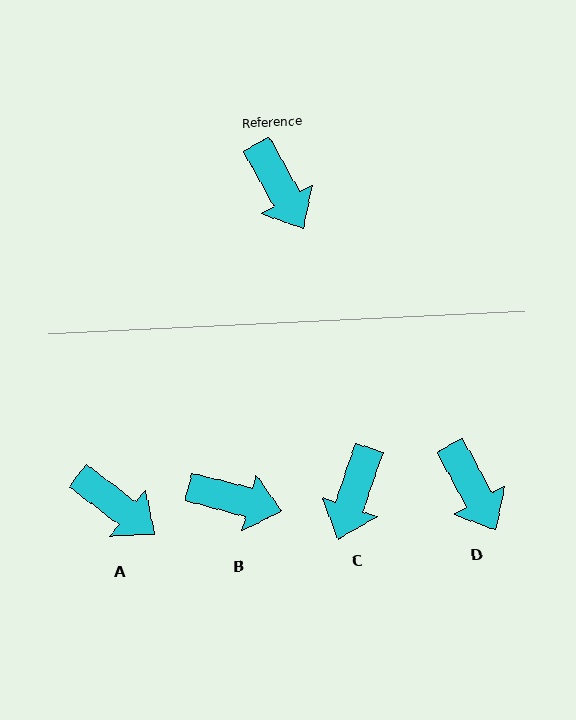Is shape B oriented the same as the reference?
No, it is off by about 46 degrees.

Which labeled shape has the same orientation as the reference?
D.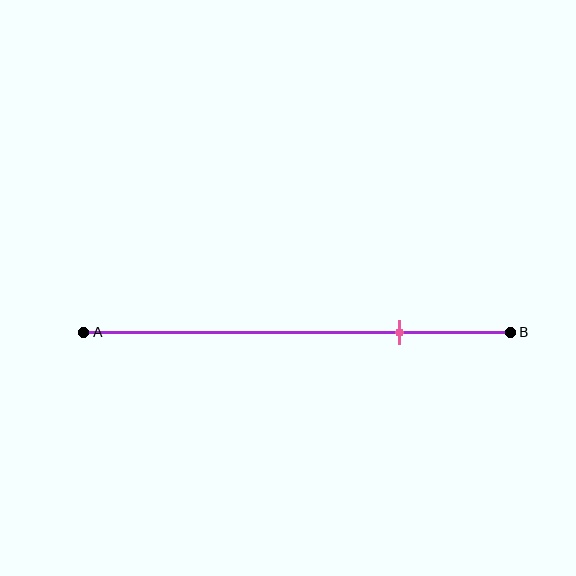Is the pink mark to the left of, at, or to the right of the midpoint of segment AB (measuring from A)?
The pink mark is to the right of the midpoint of segment AB.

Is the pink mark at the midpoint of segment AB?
No, the mark is at about 75% from A, not at the 50% midpoint.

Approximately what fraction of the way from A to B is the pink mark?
The pink mark is approximately 75% of the way from A to B.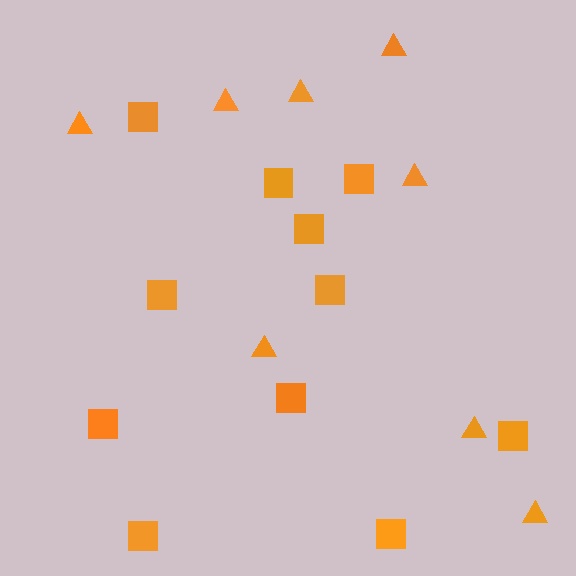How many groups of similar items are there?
There are 2 groups: one group of triangles (8) and one group of squares (11).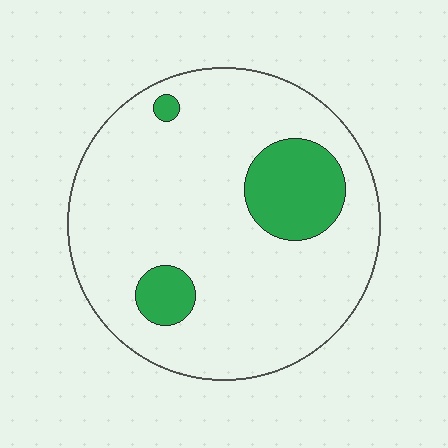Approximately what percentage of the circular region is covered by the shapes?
Approximately 15%.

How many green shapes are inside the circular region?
3.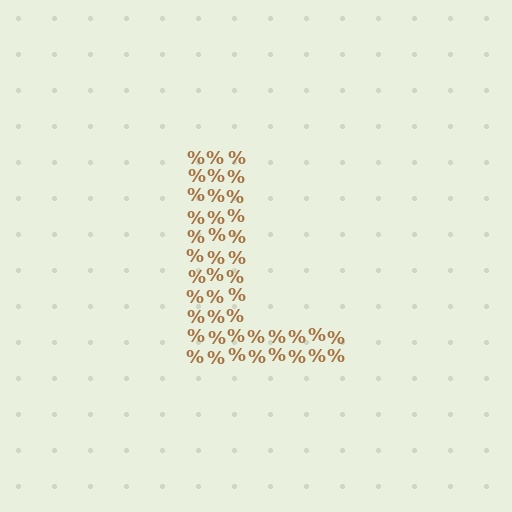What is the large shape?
The large shape is the letter L.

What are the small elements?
The small elements are percent signs.